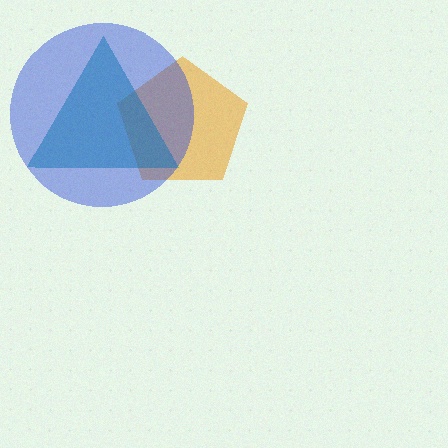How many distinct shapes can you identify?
There are 3 distinct shapes: an orange pentagon, a teal triangle, a blue circle.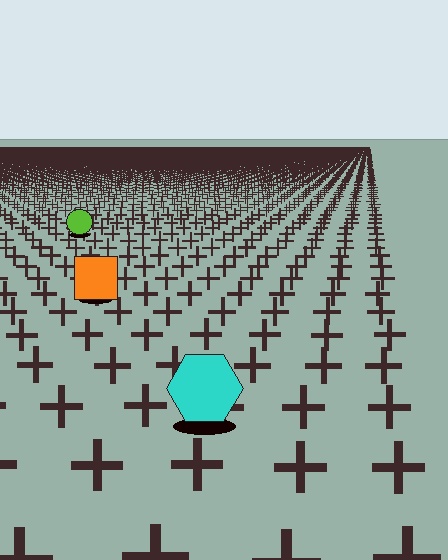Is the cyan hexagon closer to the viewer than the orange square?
Yes. The cyan hexagon is closer — you can tell from the texture gradient: the ground texture is coarser near it.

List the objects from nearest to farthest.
From nearest to farthest: the cyan hexagon, the orange square, the lime circle.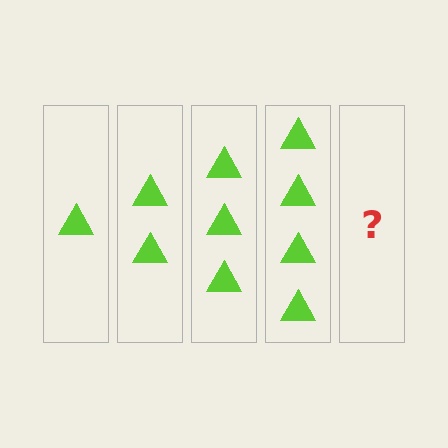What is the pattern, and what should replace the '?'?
The pattern is that each step adds one more triangle. The '?' should be 5 triangles.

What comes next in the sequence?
The next element should be 5 triangles.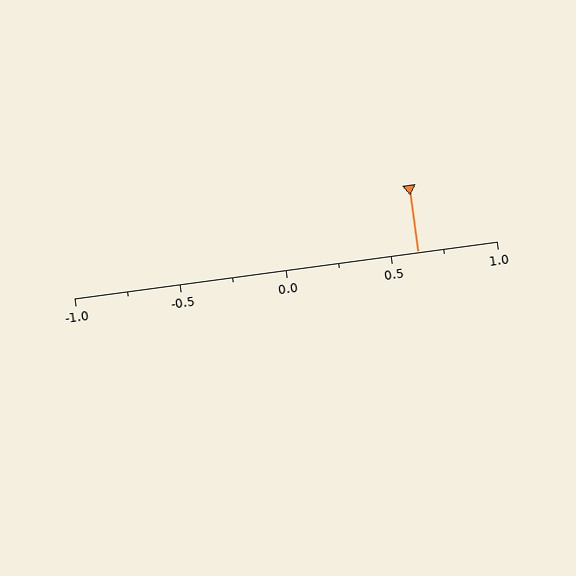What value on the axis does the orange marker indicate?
The marker indicates approximately 0.62.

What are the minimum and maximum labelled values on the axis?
The axis runs from -1.0 to 1.0.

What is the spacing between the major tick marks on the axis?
The major ticks are spaced 0.5 apart.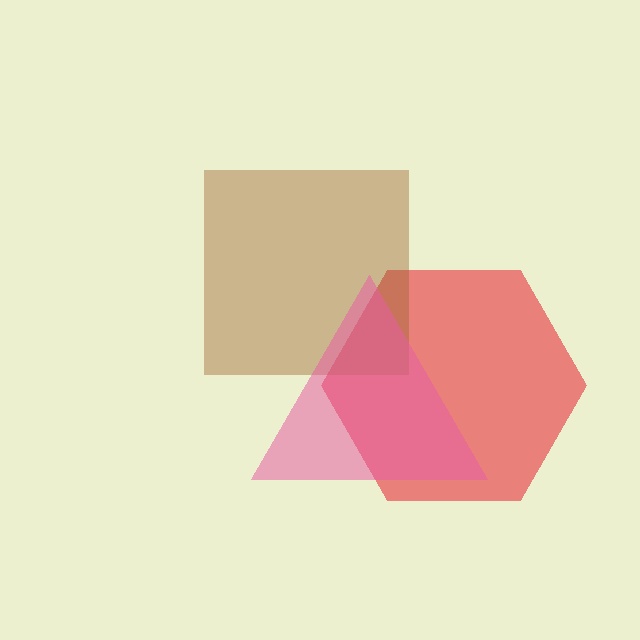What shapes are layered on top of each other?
The layered shapes are: a red hexagon, a brown square, a pink triangle.